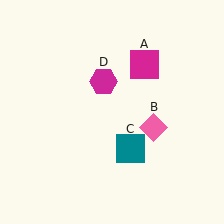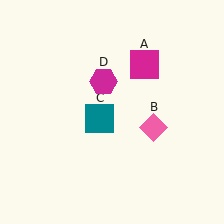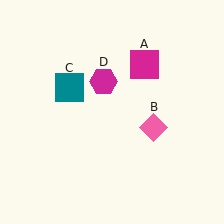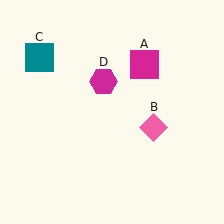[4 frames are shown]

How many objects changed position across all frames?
1 object changed position: teal square (object C).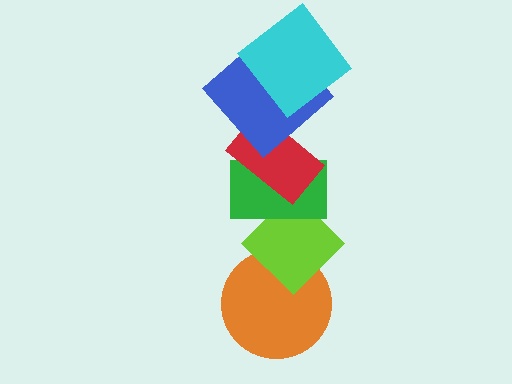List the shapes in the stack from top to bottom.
From top to bottom: the cyan diamond, the blue diamond, the red rectangle, the green rectangle, the lime diamond, the orange circle.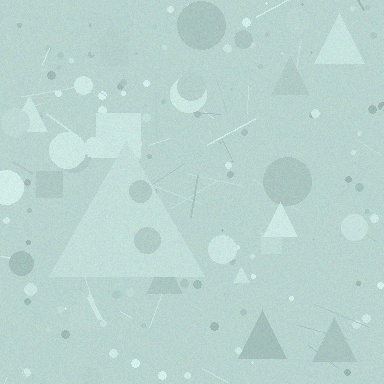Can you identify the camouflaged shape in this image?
The camouflaged shape is a triangle.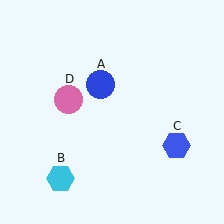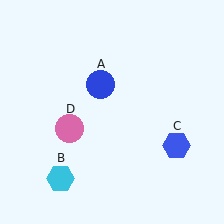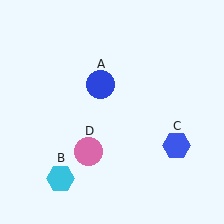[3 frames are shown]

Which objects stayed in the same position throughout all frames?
Blue circle (object A) and cyan hexagon (object B) and blue hexagon (object C) remained stationary.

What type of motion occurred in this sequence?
The pink circle (object D) rotated counterclockwise around the center of the scene.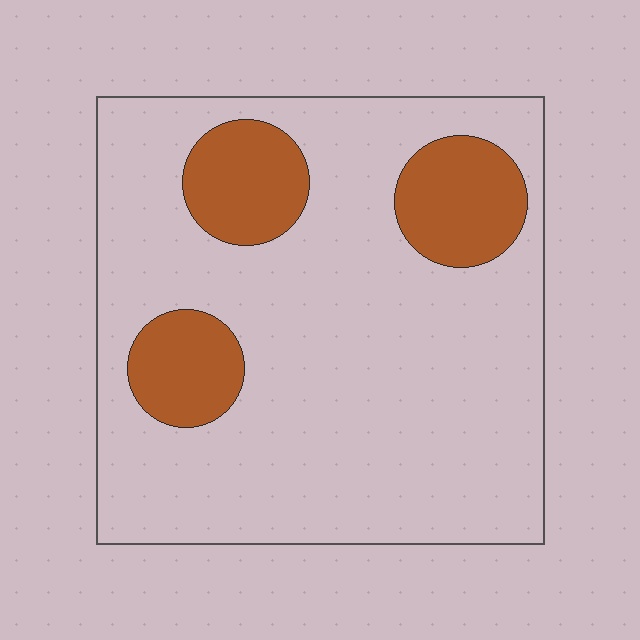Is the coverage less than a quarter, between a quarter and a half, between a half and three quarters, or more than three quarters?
Less than a quarter.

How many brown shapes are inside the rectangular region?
3.